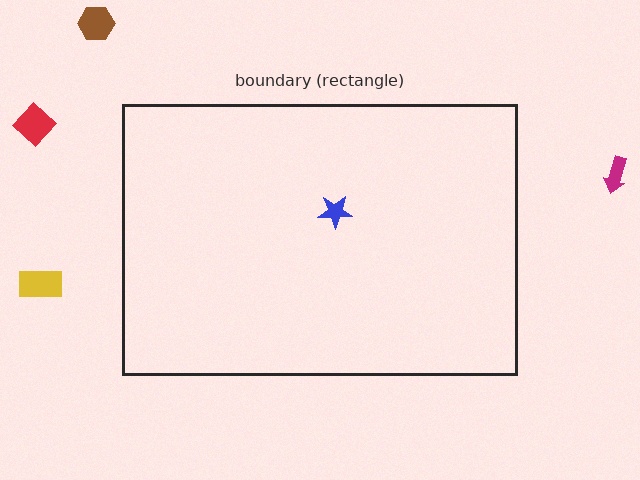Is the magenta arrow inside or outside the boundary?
Outside.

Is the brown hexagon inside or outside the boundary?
Outside.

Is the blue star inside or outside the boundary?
Inside.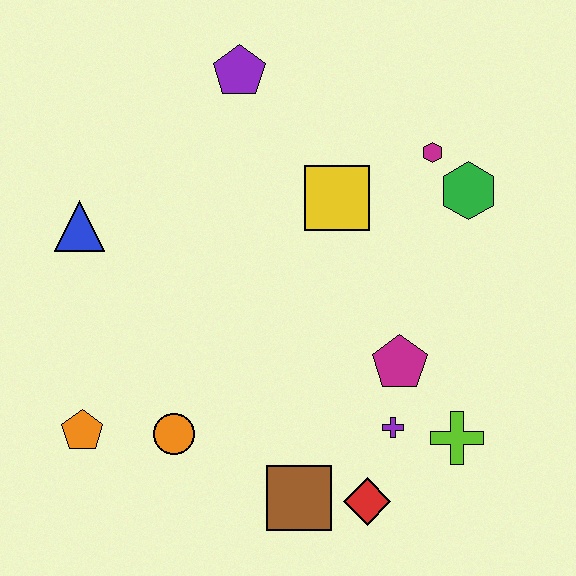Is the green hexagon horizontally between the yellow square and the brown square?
No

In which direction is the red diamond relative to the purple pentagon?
The red diamond is below the purple pentagon.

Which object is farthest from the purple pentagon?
The red diamond is farthest from the purple pentagon.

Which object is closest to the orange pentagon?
The orange circle is closest to the orange pentagon.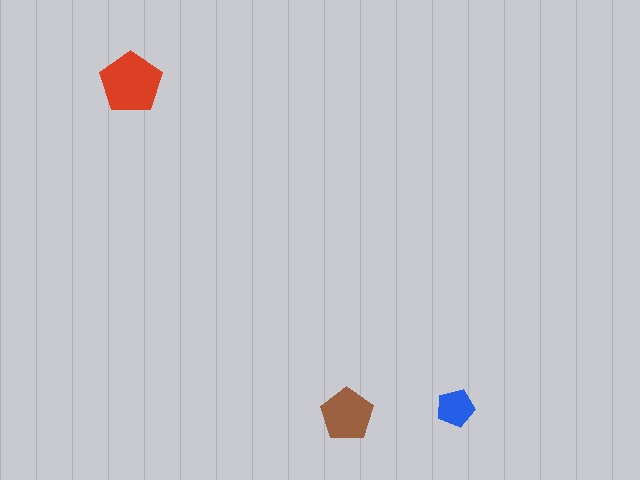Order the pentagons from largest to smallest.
the red one, the brown one, the blue one.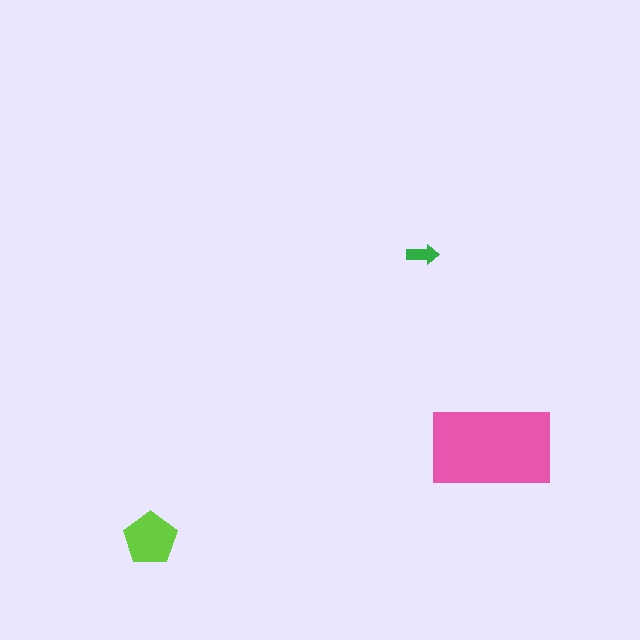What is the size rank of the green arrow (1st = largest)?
3rd.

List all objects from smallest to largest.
The green arrow, the lime pentagon, the pink rectangle.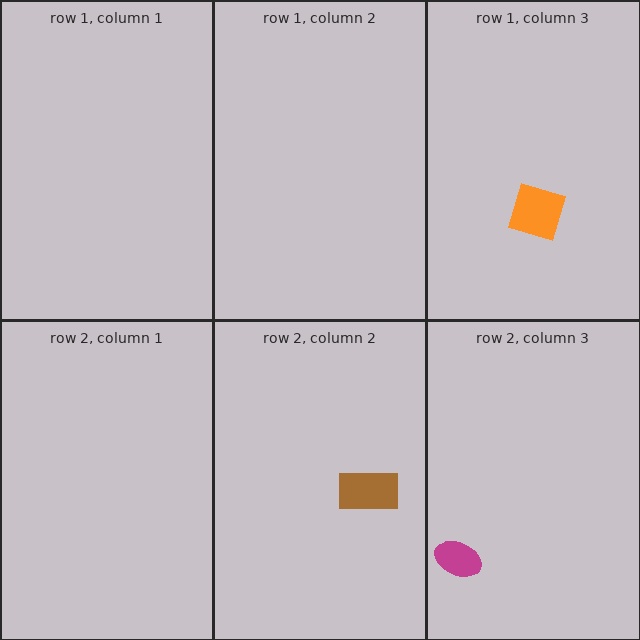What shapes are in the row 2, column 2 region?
The brown rectangle.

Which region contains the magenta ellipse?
The row 2, column 3 region.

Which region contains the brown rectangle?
The row 2, column 2 region.